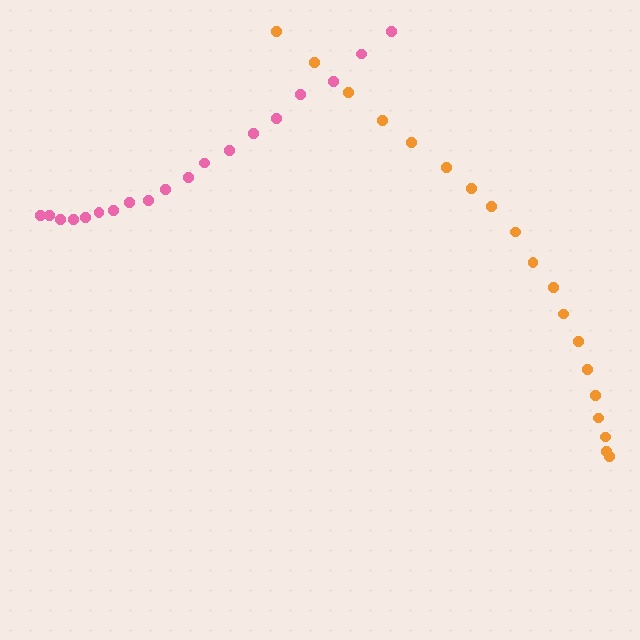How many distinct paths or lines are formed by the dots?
There are 2 distinct paths.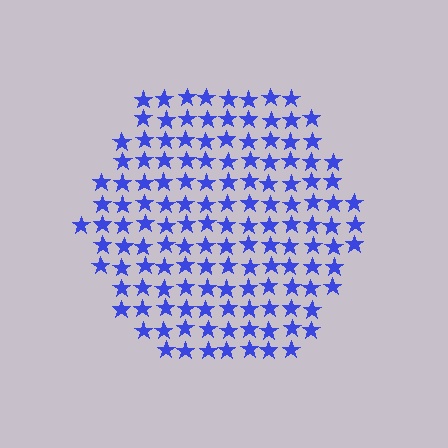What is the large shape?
The large shape is a hexagon.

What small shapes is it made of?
It is made of small stars.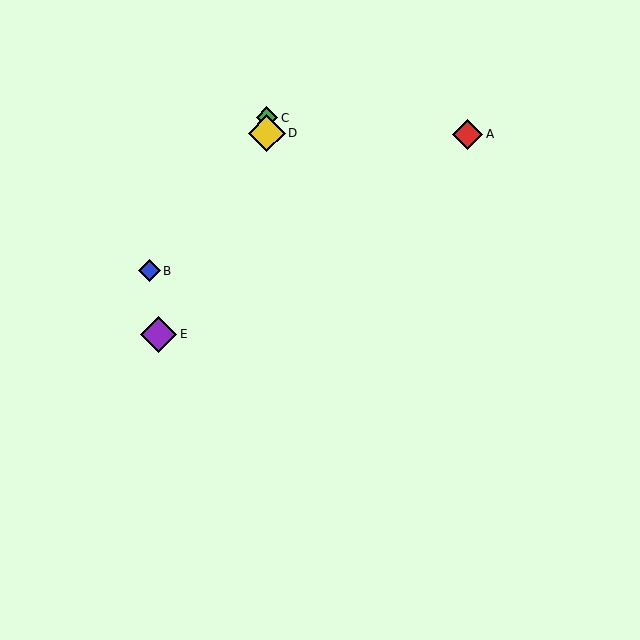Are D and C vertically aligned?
Yes, both are at x≈267.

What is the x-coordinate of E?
Object E is at x≈159.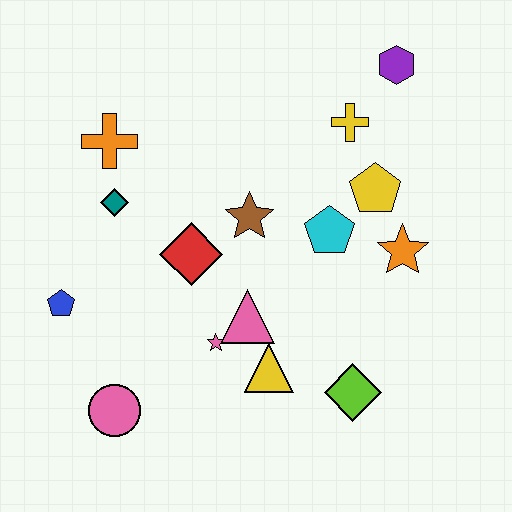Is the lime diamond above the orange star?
No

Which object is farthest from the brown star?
The pink circle is farthest from the brown star.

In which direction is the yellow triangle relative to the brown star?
The yellow triangle is below the brown star.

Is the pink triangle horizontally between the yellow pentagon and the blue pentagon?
Yes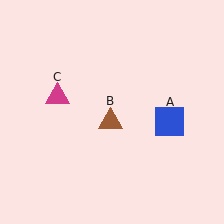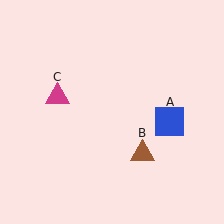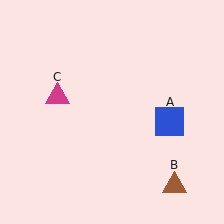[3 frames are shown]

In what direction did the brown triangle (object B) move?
The brown triangle (object B) moved down and to the right.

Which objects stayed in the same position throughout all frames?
Blue square (object A) and magenta triangle (object C) remained stationary.